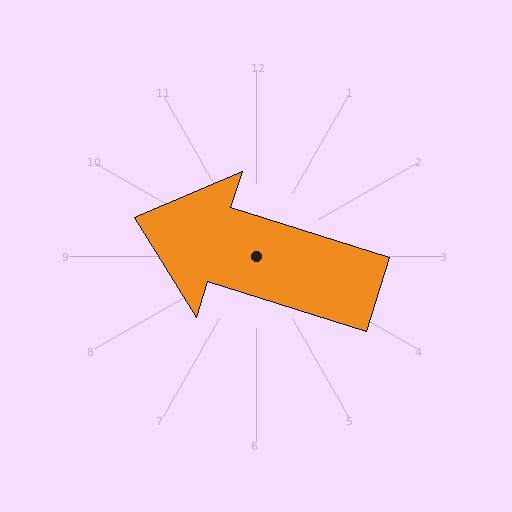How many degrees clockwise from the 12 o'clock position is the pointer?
Approximately 288 degrees.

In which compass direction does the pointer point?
West.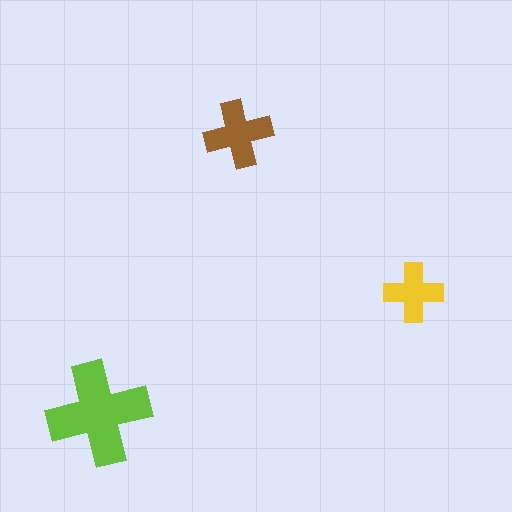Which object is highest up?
The brown cross is topmost.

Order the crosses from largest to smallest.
the lime one, the brown one, the yellow one.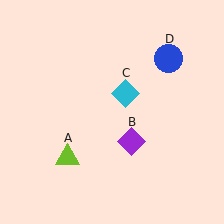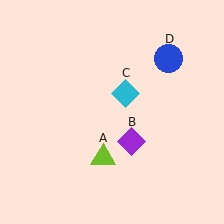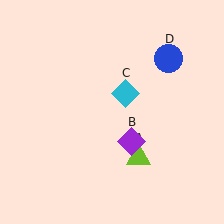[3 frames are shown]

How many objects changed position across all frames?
1 object changed position: lime triangle (object A).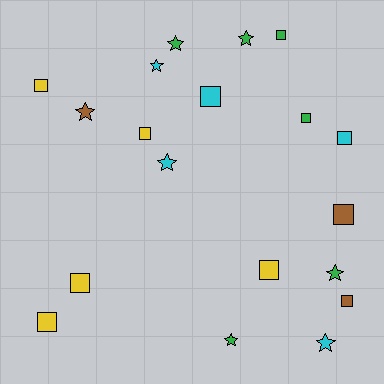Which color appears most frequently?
Green, with 6 objects.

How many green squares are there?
There are 2 green squares.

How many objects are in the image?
There are 19 objects.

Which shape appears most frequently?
Square, with 11 objects.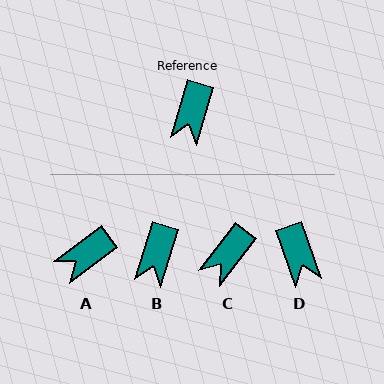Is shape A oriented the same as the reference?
No, it is off by about 37 degrees.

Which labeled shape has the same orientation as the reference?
B.